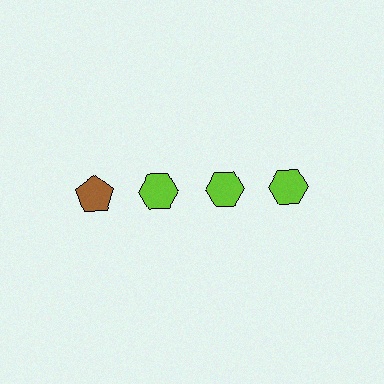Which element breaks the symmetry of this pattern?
The brown pentagon in the top row, leftmost column breaks the symmetry. All other shapes are lime hexagons.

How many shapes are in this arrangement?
There are 4 shapes arranged in a grid pattern.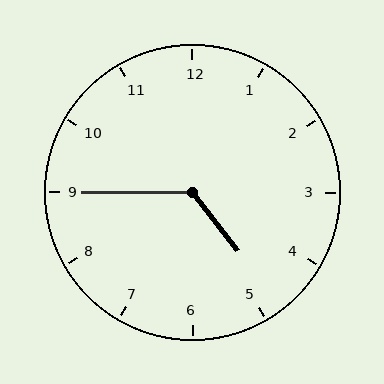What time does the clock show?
4:45.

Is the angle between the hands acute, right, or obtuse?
It is obtuse.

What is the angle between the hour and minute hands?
Approximately 128 degrees.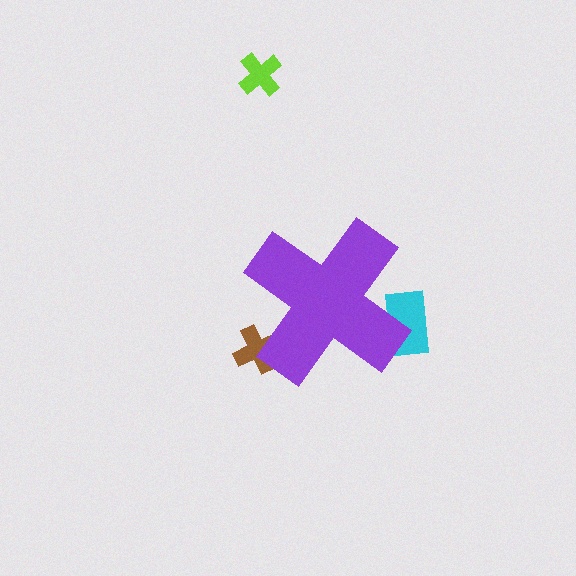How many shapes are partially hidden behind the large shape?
2 shapes are partially hidden.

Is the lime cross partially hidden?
No, the lime cross is fully visible.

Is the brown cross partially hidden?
Yes, the brown cross is partially hidden behind the purple cross.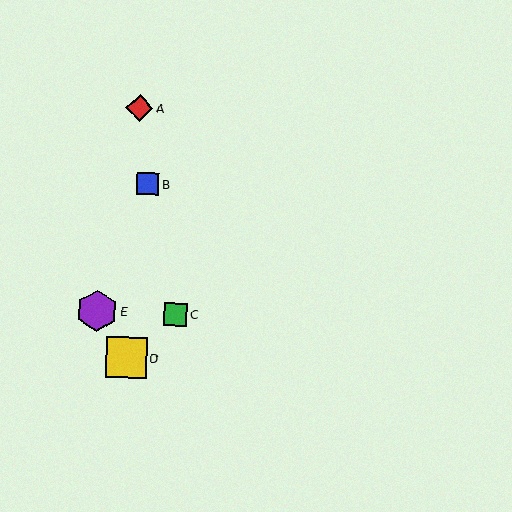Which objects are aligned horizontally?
Objects C, E are aligned horizontally.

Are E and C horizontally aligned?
Yes, both are at y≈311.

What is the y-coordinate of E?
Object E is at y≈311.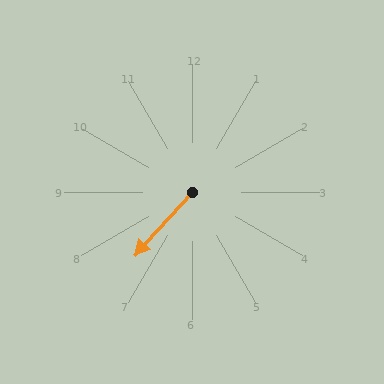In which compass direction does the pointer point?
Southwest.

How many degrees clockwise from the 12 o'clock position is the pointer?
Approximately 222 degrees.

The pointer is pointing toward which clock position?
Roughly 7 o'clock.